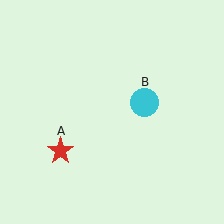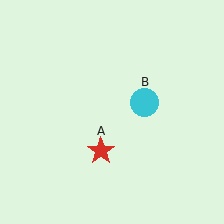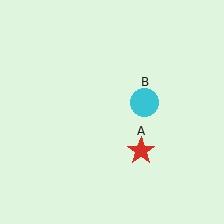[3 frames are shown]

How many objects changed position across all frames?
1 object changed position: red star (object A).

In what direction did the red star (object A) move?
The red star (object A) moved right.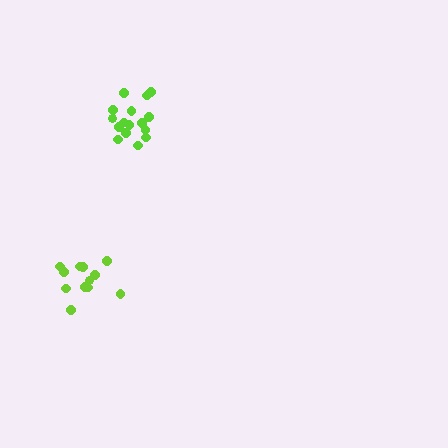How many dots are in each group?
Group 1: 12 dots, Group 2: 16 dots (28 total).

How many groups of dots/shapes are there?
There are 2 groups.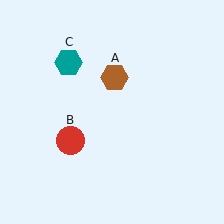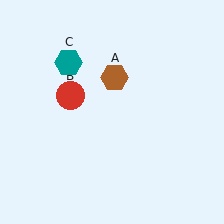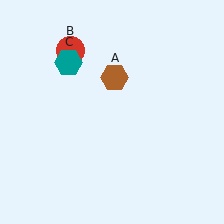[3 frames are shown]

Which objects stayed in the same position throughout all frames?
Brown hexagon (object A) and teal hexagon (object C) remained stationary.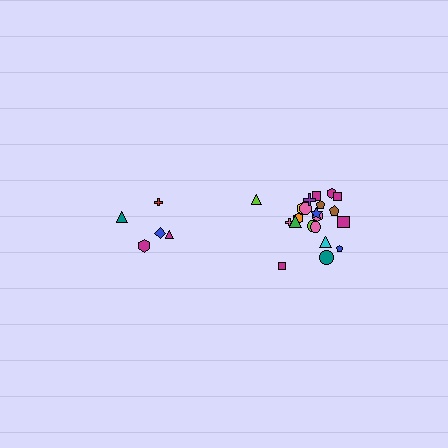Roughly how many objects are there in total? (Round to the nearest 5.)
Roughly 25 objects in total.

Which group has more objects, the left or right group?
The right group.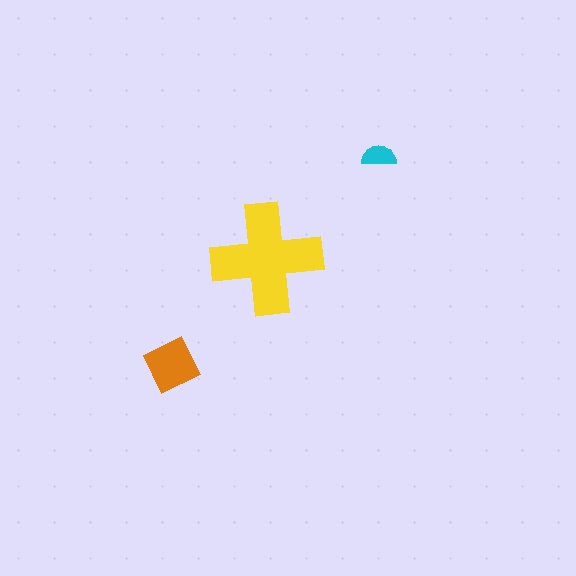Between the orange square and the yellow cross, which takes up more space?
The yellow cross.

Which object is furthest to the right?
The cyan semicircle is rightmost.